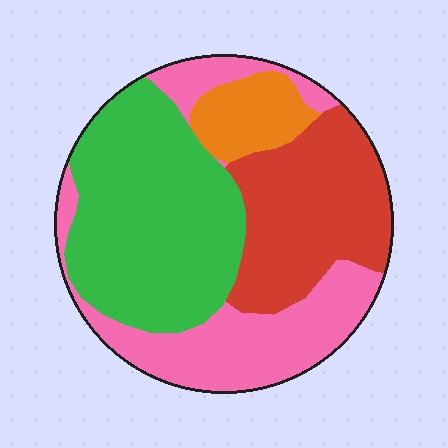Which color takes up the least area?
Orange, at roughly 10%.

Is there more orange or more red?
Red.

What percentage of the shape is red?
Red covers around 25% of the shape.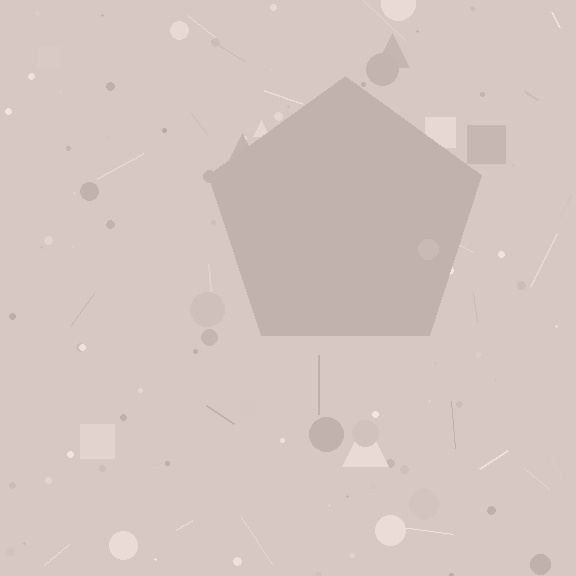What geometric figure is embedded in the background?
A pentagon is embedded in the background.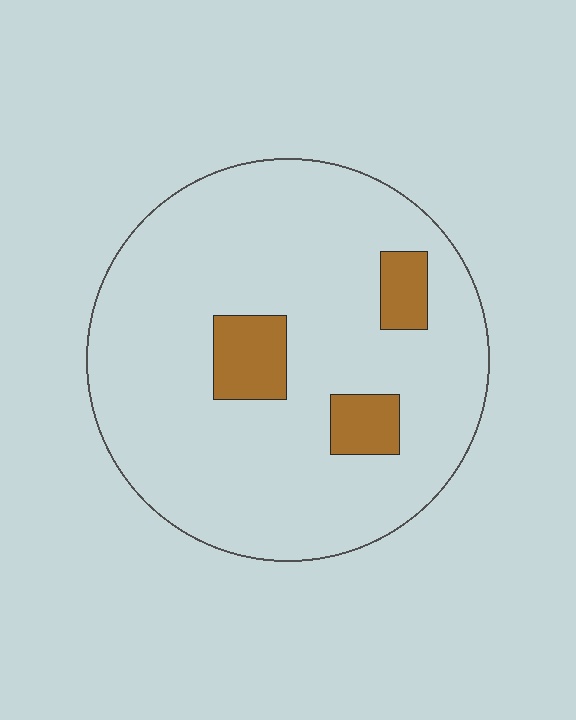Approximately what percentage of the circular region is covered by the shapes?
Approximately 10%.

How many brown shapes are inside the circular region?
3.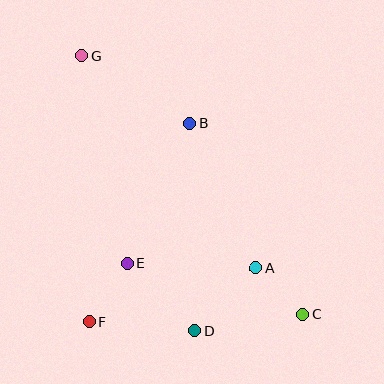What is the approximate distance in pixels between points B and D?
The distance between B and D is approximately 208 pixels.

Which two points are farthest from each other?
Points C and G are farthest from each other.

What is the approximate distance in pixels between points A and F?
The distance between A and F is approximately 174 pixels.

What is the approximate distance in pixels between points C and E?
The distance between C and E is approximately 183 pixels.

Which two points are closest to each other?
Points A and C are closest to each other.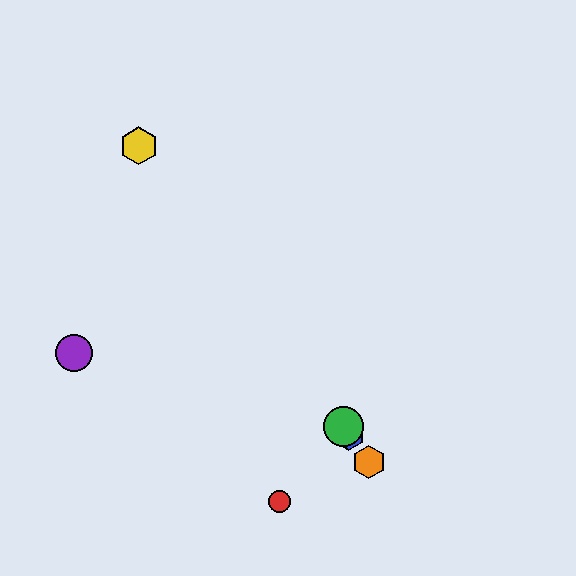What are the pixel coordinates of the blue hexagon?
The blue hexagon is at (349, 434).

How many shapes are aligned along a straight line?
4 shapes (the blue hexagon, the green circle, the yellow hexagon, the orange hexagon) are aligned along a straight line.